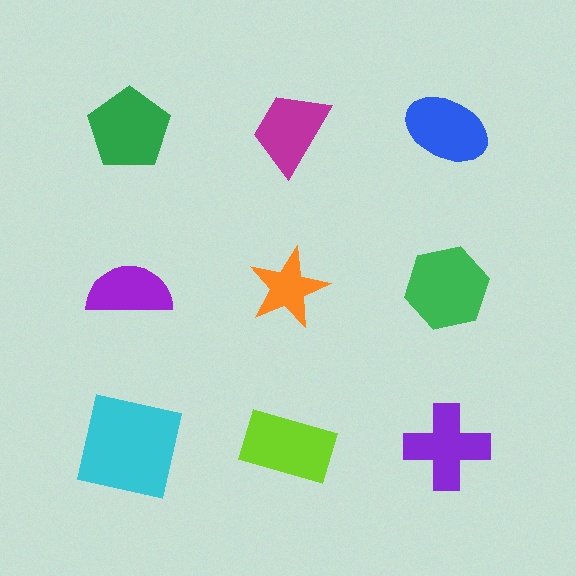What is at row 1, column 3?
A blue ellipse.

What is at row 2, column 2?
An orange star.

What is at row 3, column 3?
A purple cross.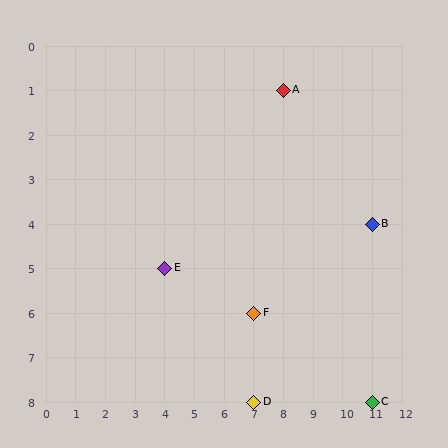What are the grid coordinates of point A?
Point A is at grid coordinates (8, 1).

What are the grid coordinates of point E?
Point E is at grid coordinates (4, 5).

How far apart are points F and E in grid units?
Points F and E are 3 columns and 1 row apart (about 3.2 grid units diagonally).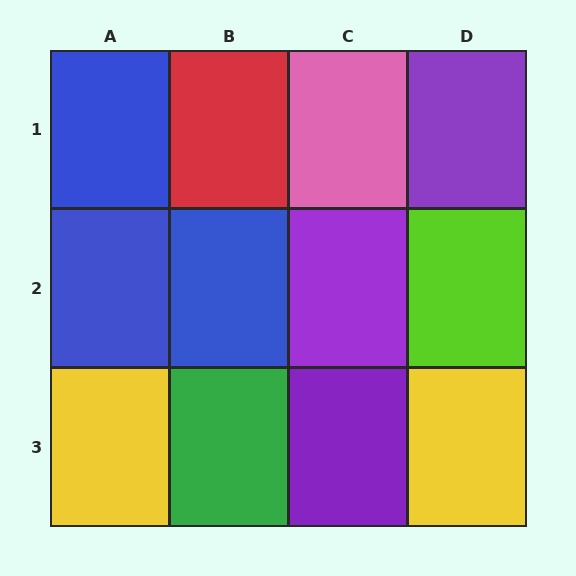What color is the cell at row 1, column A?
Blue.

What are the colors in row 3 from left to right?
Yellow, green, purple, yellow.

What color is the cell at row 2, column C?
Purple.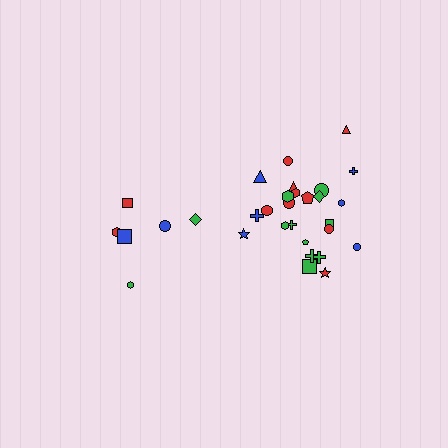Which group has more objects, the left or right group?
The right group.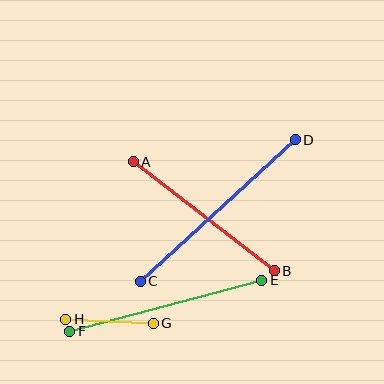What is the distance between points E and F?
The distance is approximately 199 pixels.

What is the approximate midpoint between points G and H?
The midpoint is at approximately (110, 321) pixels.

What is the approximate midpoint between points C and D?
The midpoint is at approximately (218, 210) pixels.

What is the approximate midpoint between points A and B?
The midpoint is at approximately (204, 216) pixels.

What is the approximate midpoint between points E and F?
The midpoint is at approximately (166, 306) pixels.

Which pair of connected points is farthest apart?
Points C and D are farthest apart.